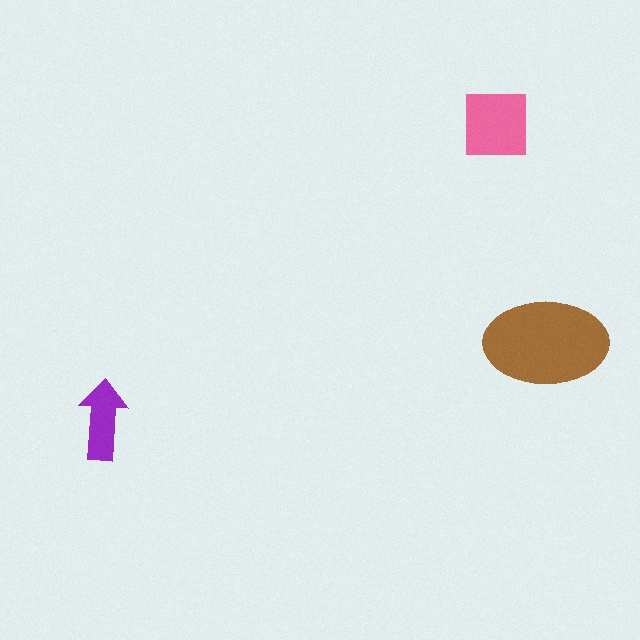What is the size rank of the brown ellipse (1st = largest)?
1st.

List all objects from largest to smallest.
The brown ellipse, the pink square, the purple arrow.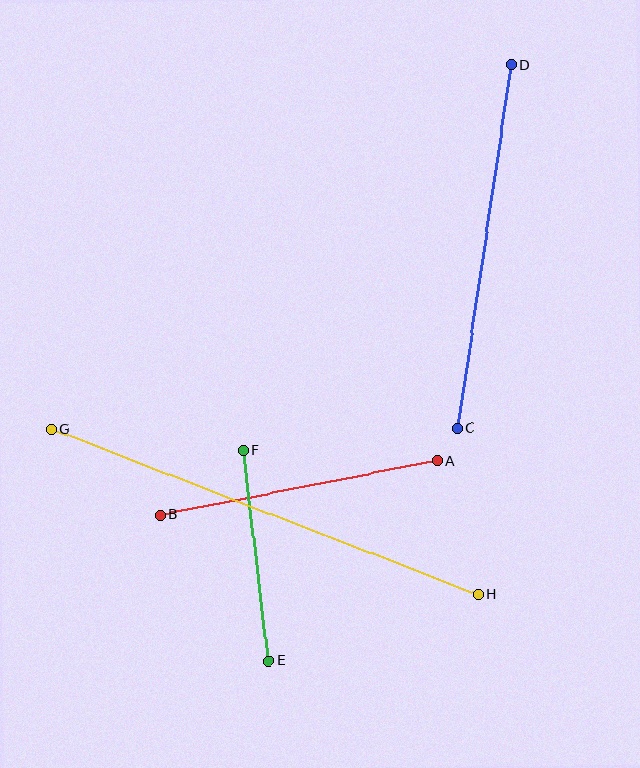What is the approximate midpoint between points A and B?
The midpoint is at approximately (299, 488) pixels.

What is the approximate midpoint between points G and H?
The midpoint is at approximately (265, 512) pixels.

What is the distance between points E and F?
The distance is approximately 213 pixels.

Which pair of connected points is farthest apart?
Points G and H are farthest apart.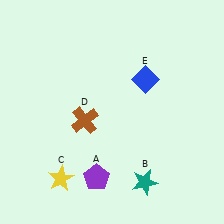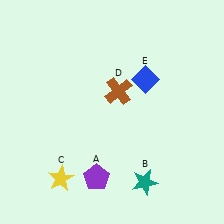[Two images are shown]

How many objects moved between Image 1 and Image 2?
1 object moved between the two images.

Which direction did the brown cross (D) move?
The brown cross (D) moved right.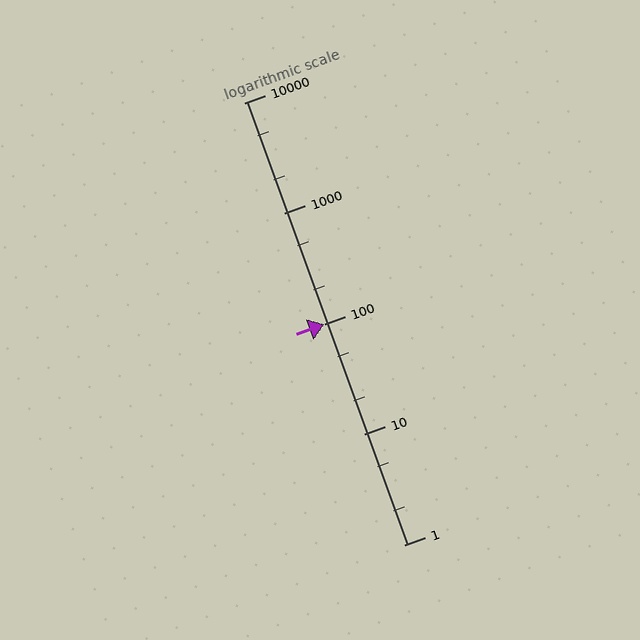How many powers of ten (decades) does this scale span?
The scale spans 4 decades, from 1 to 10000.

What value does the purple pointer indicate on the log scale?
The pointer indicates approximately 100.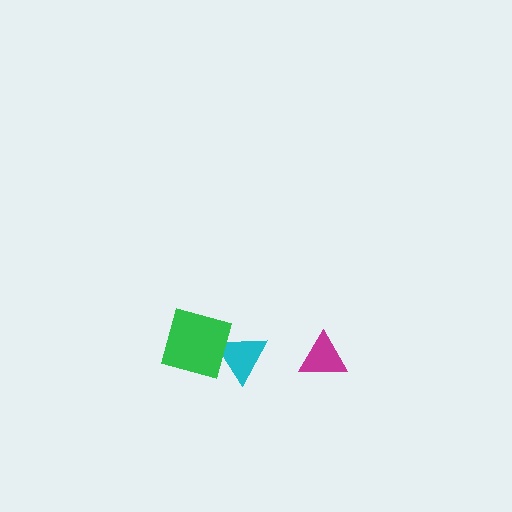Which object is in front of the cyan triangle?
The green diamond is in front of the cyan triangle.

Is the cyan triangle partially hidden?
Yes, it is partially covered by another shape.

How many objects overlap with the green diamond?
1 object overlaps with the green diamond.